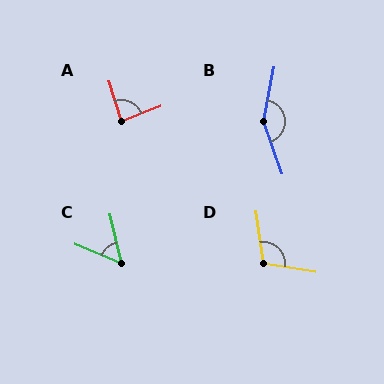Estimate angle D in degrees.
Approximately 108 degrees.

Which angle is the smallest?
C, at approximately 55 degrees.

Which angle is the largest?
B, at approximately 150 degrees.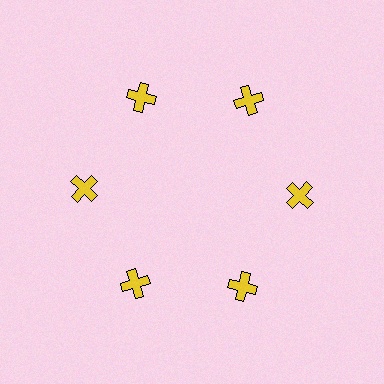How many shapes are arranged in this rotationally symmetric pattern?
There are 6 shapes, arranged in 6 groups of 1.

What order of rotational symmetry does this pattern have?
This pattern has 6-fold rotational symmetry.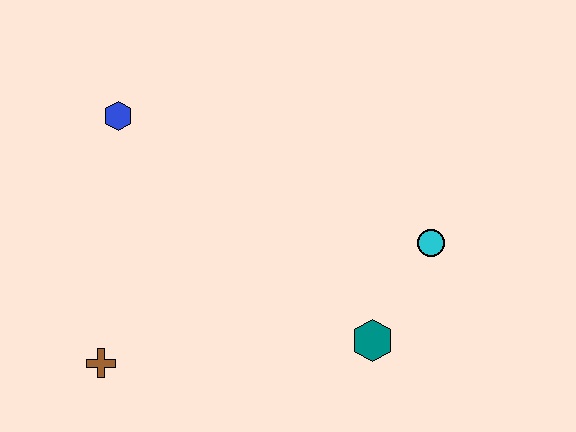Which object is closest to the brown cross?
The blue hexagon is closest to the brown cross.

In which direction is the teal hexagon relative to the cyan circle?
The teal hexagon is below the cyan circle.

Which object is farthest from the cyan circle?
The brown cross is farthest from the cyan circle.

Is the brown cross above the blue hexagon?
No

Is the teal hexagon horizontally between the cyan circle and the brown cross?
Yes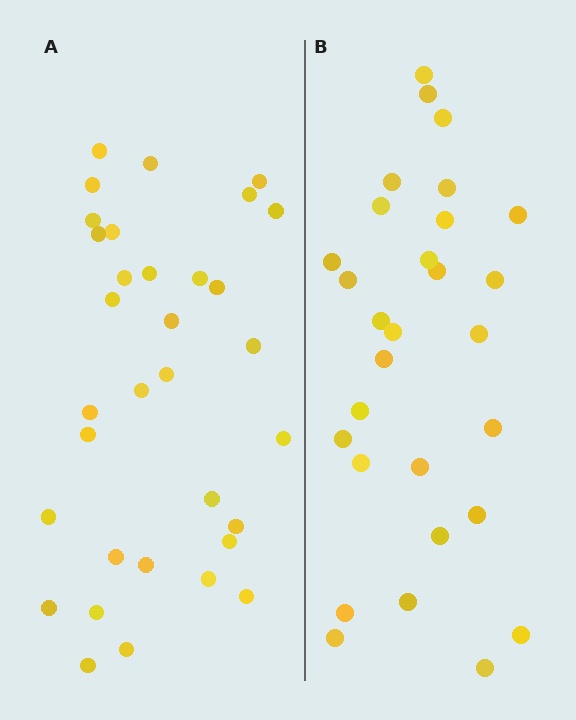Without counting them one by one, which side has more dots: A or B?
Region A (the left region) has more dots.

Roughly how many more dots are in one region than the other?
Region A has about 4 more dots than region B.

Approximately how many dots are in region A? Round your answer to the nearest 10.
About 30 dots. (The exact count is 33, which rounds to 30.)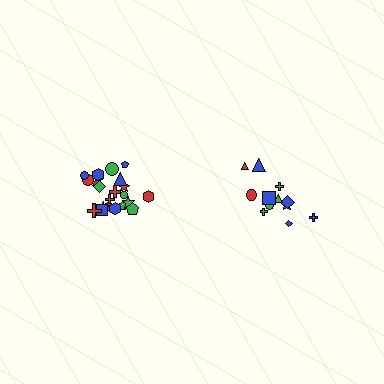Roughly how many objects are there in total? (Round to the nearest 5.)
Roughly 35 objects in total.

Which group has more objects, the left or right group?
The left group.